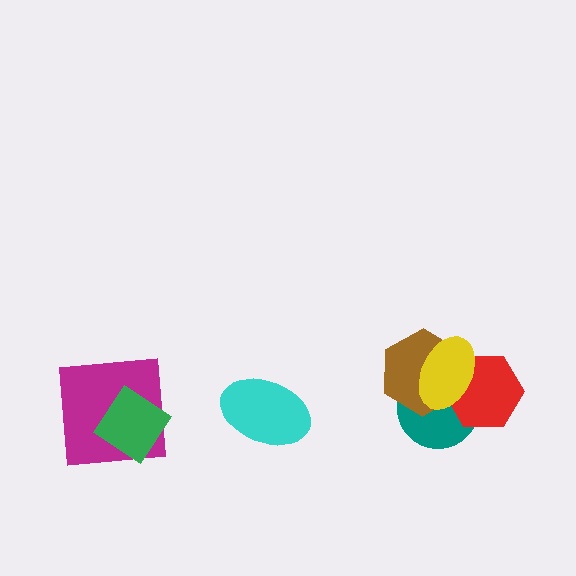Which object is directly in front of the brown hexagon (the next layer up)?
The red hexagon is directly in front of the brown hexagon.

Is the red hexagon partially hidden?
Yes, it is partially covered by another shape.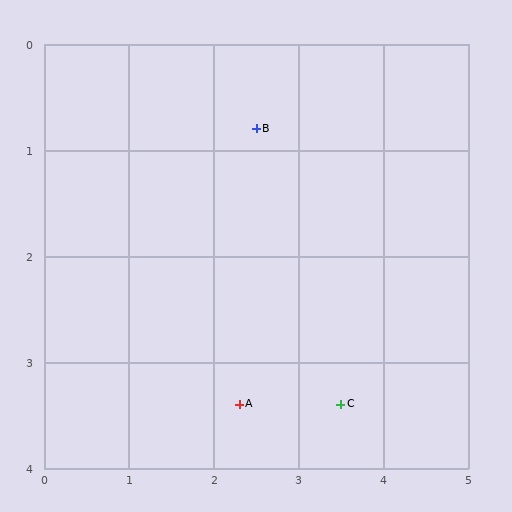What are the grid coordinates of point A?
Point A is at approximately (2.3, 3.4).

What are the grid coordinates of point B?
Point B is at approximately (2.5, 0.8).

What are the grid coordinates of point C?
Point C is at approximately (3.5, 3.4).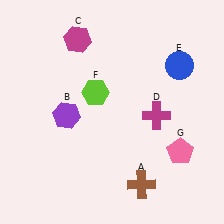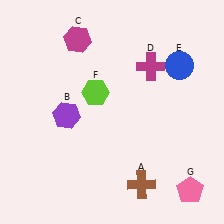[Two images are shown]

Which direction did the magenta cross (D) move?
The magenta cross (D) moved up.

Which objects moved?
The objects that moved are: the magenta cross (D), the pink pentagon (G).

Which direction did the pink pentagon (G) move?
The pink pentagon (G) moved down.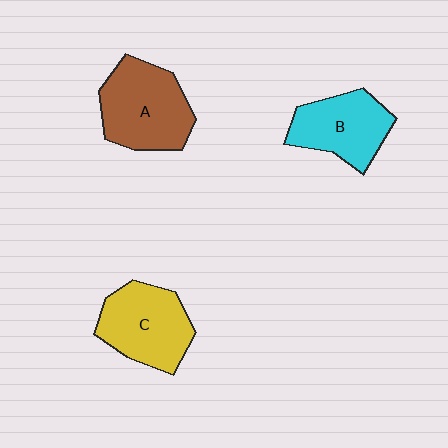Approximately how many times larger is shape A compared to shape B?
Approximately 1.2 times.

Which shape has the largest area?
Shape A (brown).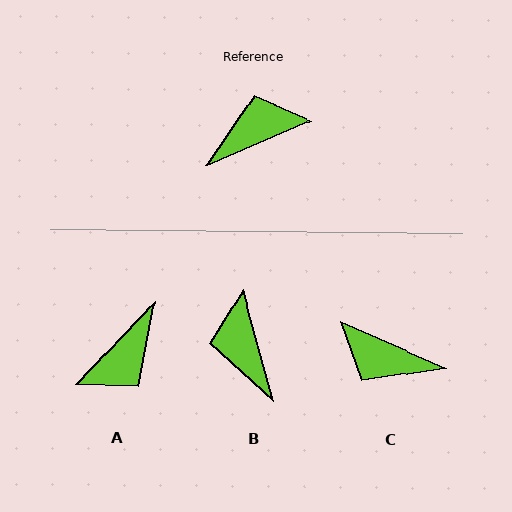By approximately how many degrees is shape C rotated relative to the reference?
Approximately 133 degrees counter-clockwise.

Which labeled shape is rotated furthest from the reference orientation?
A, about 157 degrees away.